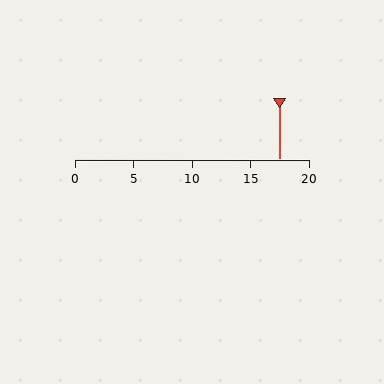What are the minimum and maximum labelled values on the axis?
The axis runs from 0 to 20.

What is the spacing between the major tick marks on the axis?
The major ticks are spaced 5 apart.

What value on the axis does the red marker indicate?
The marker indicates approximately 17.5.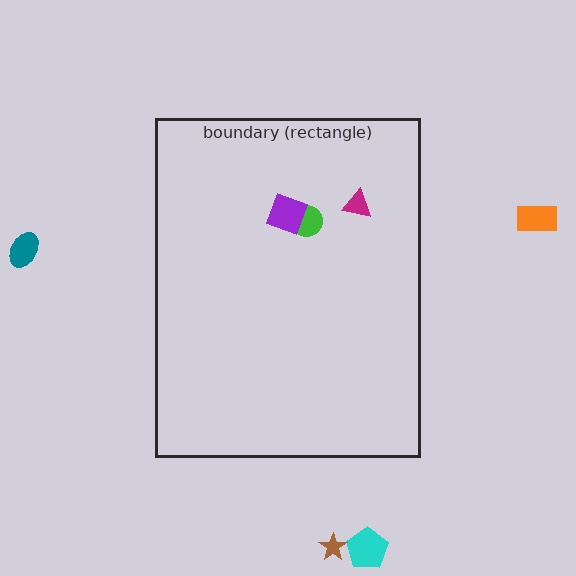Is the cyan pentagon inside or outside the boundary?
Outside.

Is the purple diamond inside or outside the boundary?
Inside.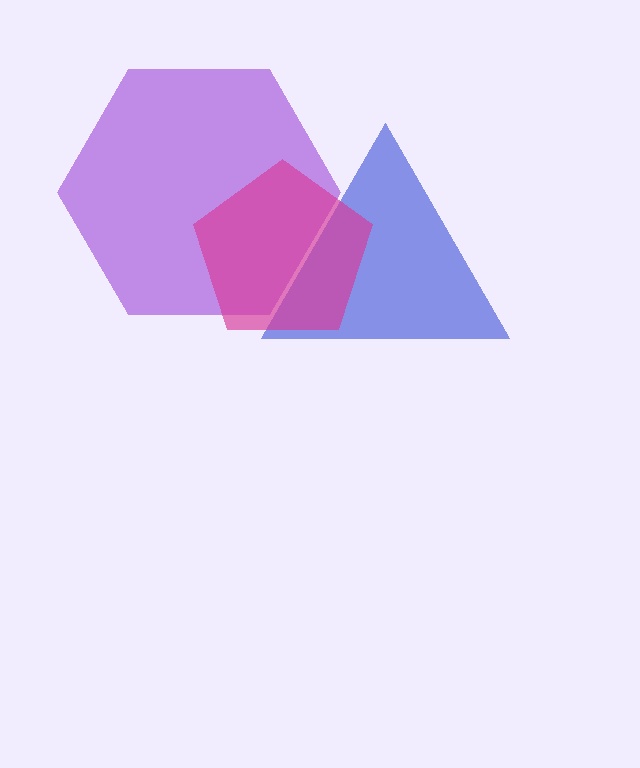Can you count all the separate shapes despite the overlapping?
Yes, there are 3 separate shapes.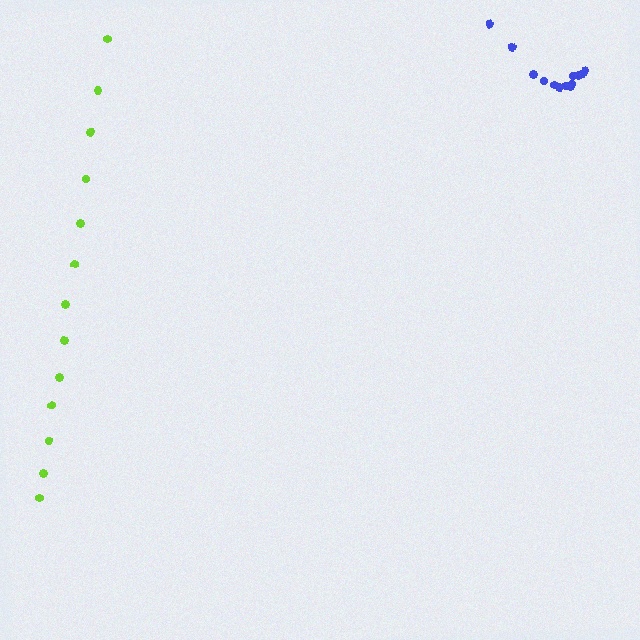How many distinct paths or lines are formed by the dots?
There are 2 distinct paths.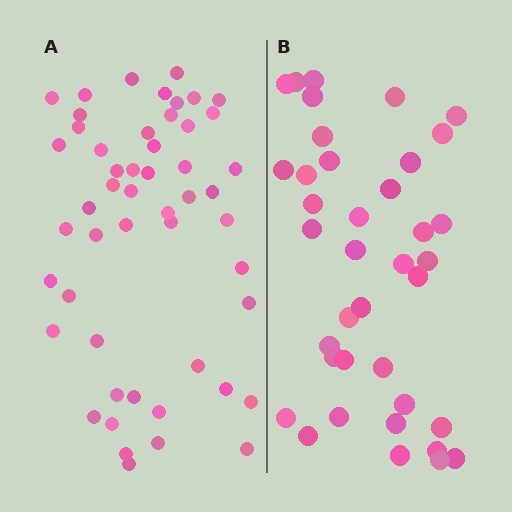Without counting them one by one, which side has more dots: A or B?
Region A (the left region) has more dots.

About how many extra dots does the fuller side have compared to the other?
Region A has approximately 15 more dots than region B.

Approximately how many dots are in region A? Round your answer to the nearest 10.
About 50 dots. (The exact count is 51, which rounds to 50.)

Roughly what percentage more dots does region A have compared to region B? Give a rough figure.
About 35% more.